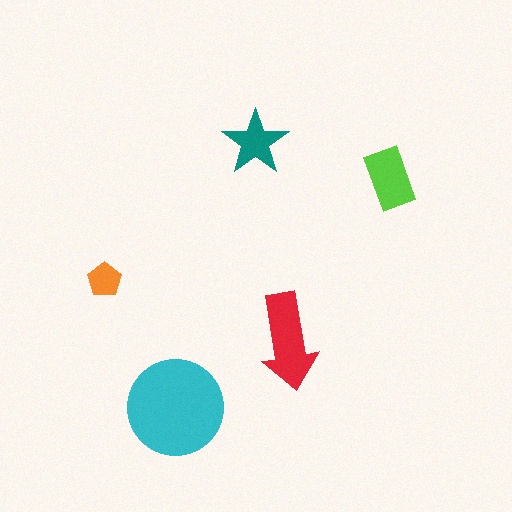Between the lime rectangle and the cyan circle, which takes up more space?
The cyan circle.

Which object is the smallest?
The orange pentagon.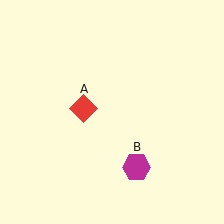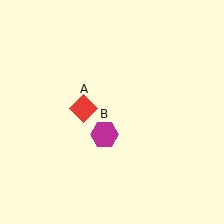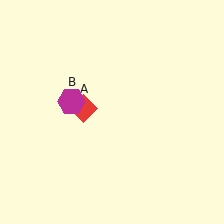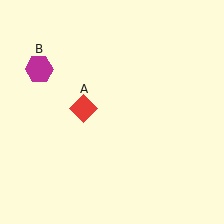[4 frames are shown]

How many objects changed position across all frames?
1 object changed position: magenta hexagon (object B).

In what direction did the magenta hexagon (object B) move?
The magenta hexagon (object B) moved up and to the left.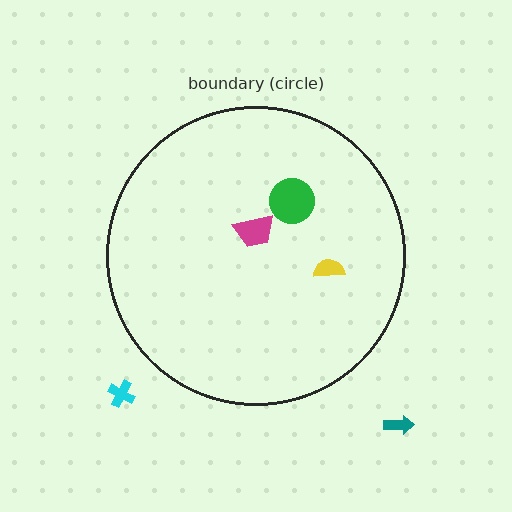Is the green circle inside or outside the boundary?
Inside.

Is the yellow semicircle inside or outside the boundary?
Inside.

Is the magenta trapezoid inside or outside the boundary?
Inside.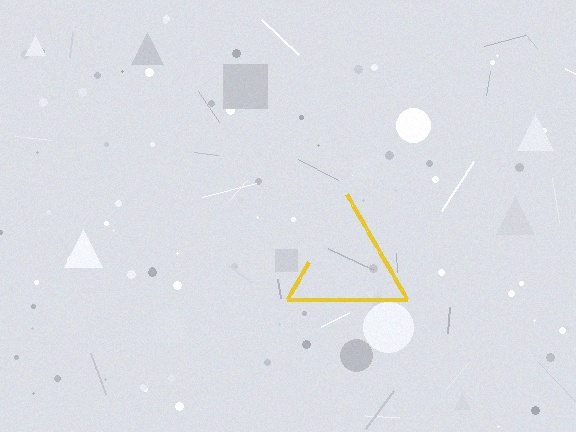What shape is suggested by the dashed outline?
The dashed outline suggests a triangle.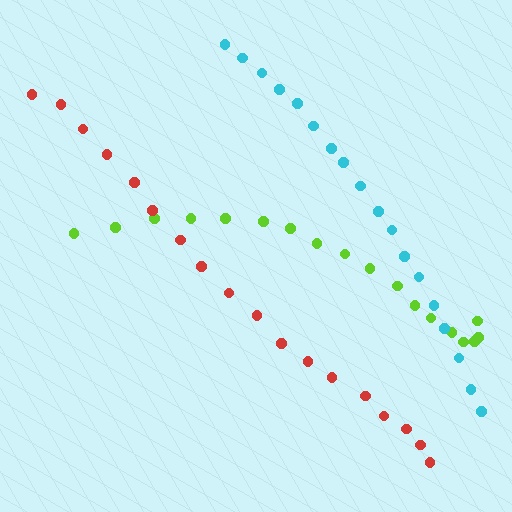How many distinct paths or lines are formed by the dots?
There are 3 distinct paths.